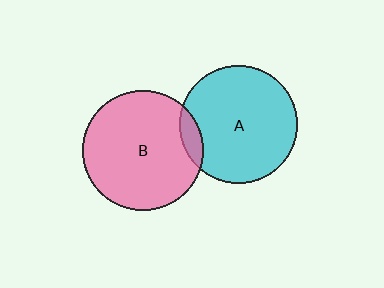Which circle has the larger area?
Circle B (pink).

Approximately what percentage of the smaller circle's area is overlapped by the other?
Approximately 10%.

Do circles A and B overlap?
Yes.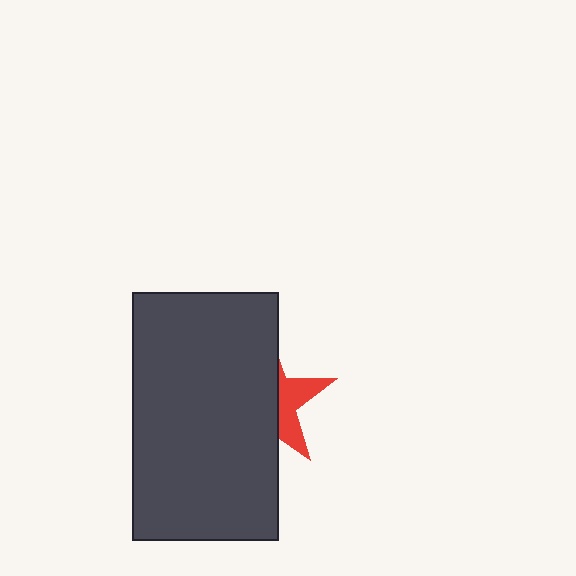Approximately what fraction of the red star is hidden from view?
Roughly 67% of the red star is hidden behind the dark gray rectangle.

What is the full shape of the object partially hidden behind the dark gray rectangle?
The partially hidden object is a red star.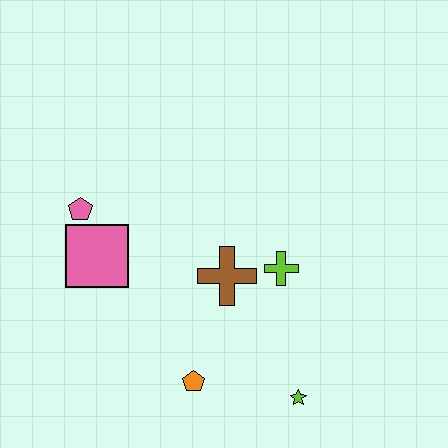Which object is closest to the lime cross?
The brown cross is closest to the lime cross.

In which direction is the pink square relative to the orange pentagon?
The pink square is above the orange pentagon.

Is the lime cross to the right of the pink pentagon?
Yes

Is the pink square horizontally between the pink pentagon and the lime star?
Yes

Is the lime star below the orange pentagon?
Yes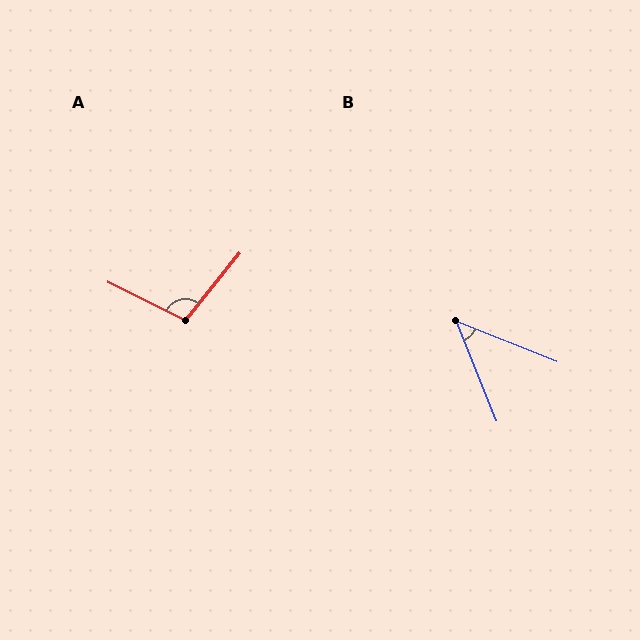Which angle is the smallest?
B, at approximately 46 degrees.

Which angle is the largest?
A, at approximately 103 degrees.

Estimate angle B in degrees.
Approximately 46 degrees.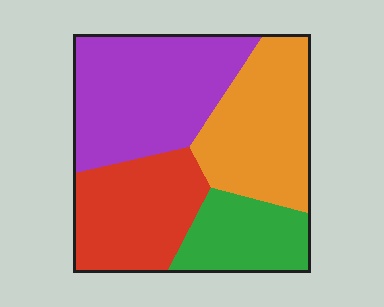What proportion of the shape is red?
Red takes up between a sixth and a third of the shape.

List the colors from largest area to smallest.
From largest to smallest: purple, orange, red, green.